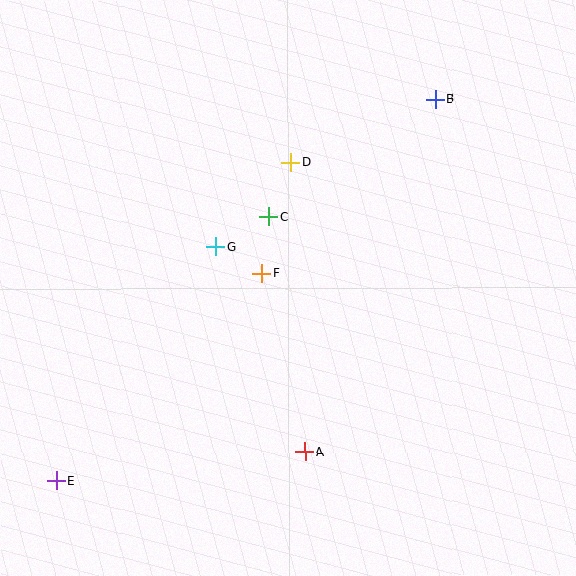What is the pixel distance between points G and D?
The distance between G and D is 113 pixels.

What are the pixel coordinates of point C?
Point C is at (269, 217).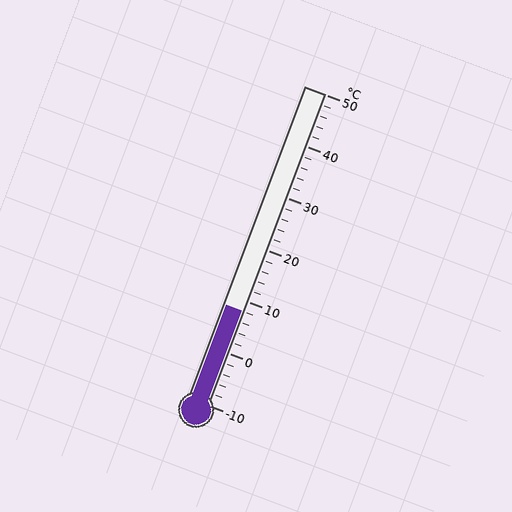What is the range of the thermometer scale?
The thermometer scale ranges from -10°C to 50°C.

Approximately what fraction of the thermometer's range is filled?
The thermometer is filled to approximately 30% of its range.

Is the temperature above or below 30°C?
The temperature is below 30°C.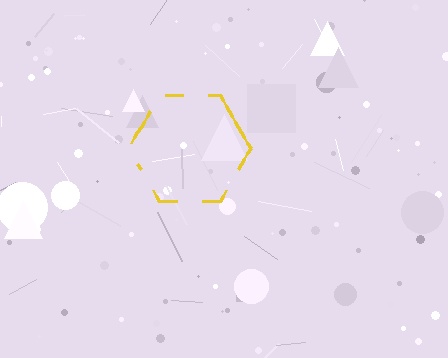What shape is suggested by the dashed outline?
The dashed outline suggests a hexagon.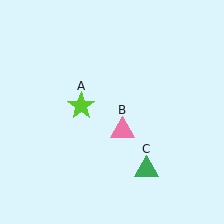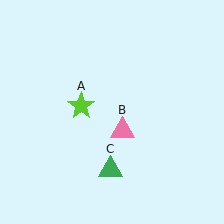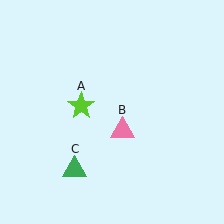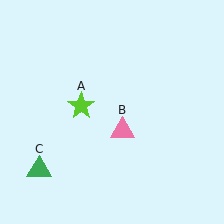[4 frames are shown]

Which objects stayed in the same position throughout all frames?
Lime star (object A) and pink triangle (object B) remained stationary.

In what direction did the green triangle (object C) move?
The green triangle (object C) moved left.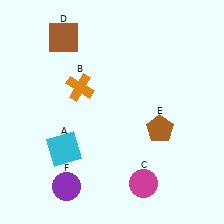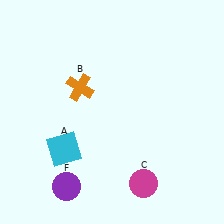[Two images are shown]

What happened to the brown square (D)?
The brown square (D) was removed in Image 2. It was in the top-left area of Image 1.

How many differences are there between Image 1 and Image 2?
There are 2 differences between the two images.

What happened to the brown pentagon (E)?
The brown pentagon (E) was removed in Image 2. It was in the bottom-right area of Image 1.